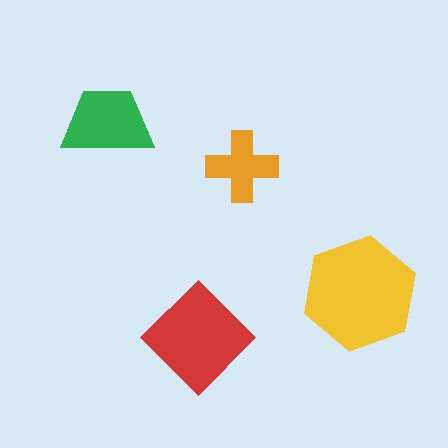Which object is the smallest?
The orange cross.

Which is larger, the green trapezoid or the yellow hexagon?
The yellow hexagon.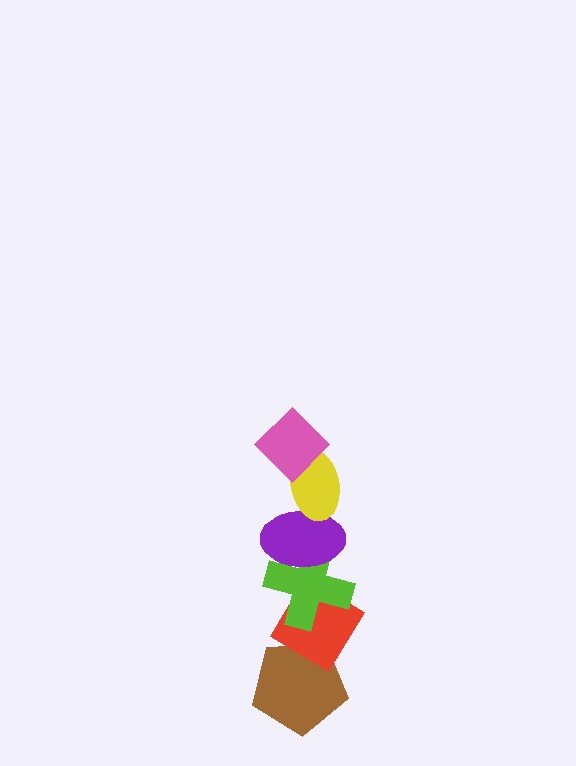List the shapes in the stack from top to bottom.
From top to bottom: the pink diamond, the yellow ellipse, the purple ellipse, the lime cross, the red diamond, the brown pentagon.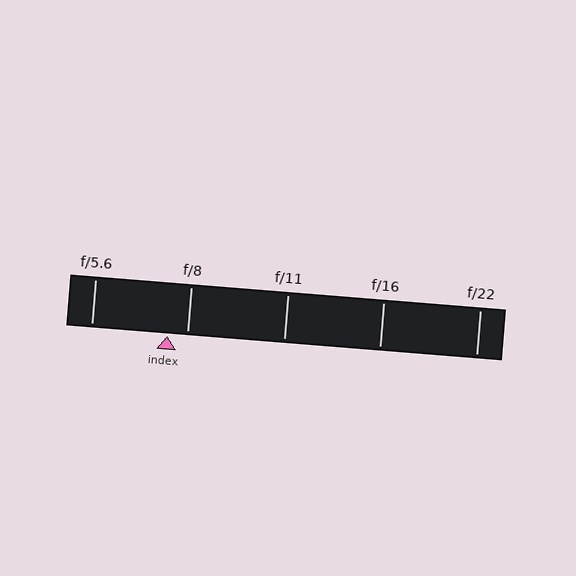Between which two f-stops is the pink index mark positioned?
The index mark is between f/5.6 and f/8.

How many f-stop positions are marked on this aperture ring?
There are 5 f-stop positions marked.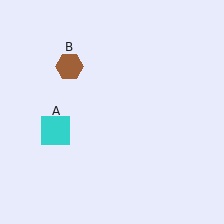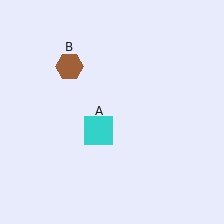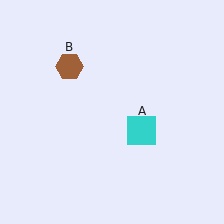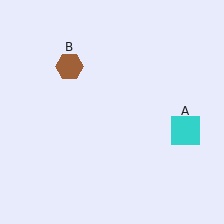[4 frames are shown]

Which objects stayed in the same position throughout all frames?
Brown hexagon (object B) remained stationary.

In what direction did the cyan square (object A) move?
The cyan square (object A) moved right.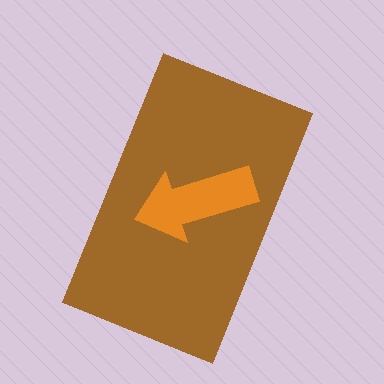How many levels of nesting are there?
2.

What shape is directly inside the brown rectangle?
The orange arrow.